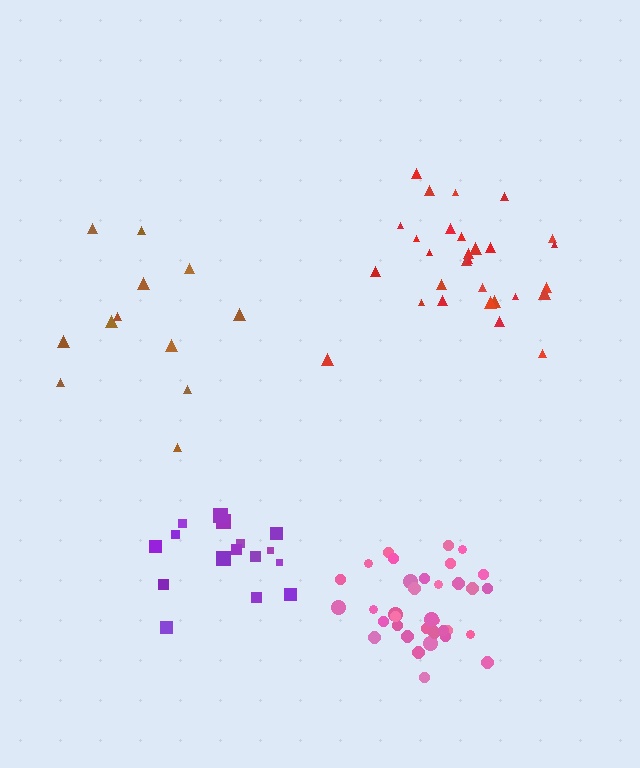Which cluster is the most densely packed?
Pink.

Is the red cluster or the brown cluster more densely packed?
Red.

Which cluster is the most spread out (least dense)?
Brown.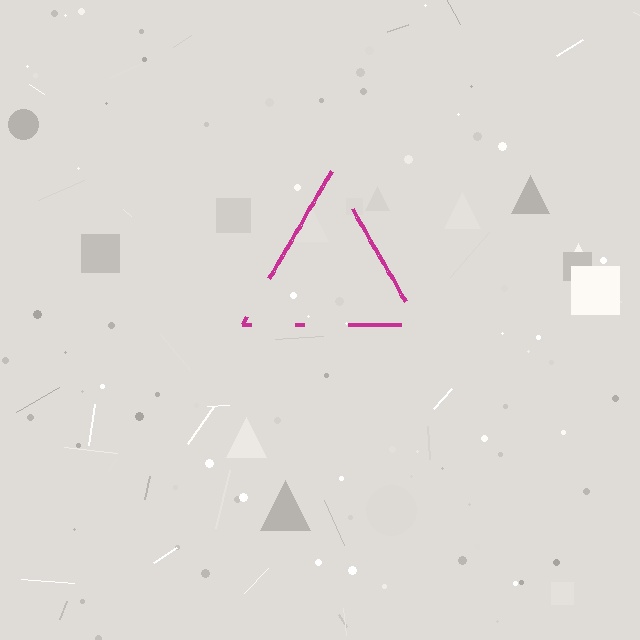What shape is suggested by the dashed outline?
The dashed outline suggests a triangle.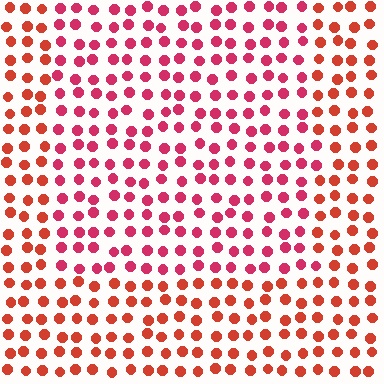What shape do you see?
I see a rectangle.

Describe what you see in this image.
The image is filled with small red elements in a uniform arrangement. A rectangle-shaped region is visible where the elements are tinted to a slightly different hue, forming a subtle color boundary.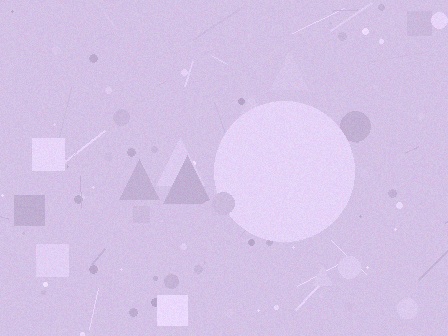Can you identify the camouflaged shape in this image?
The camouflaged shape is a circle.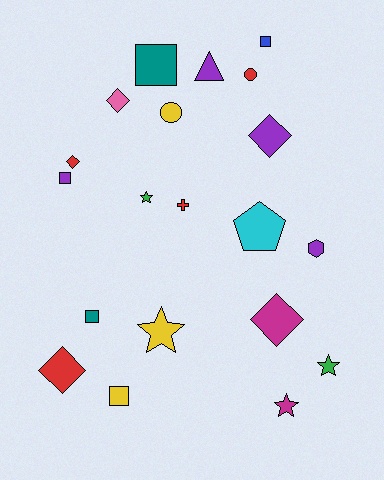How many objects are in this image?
There are 20 objects.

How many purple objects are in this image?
There are 4 purple objects.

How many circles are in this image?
There are 2 circles.